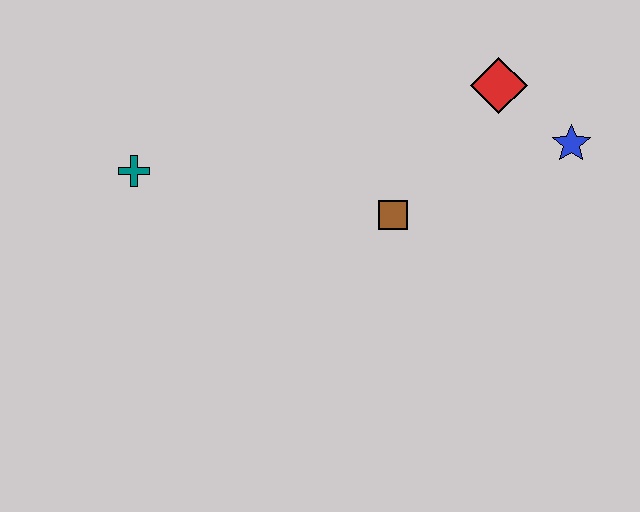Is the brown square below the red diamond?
Yes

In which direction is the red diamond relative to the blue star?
The red diamond is to the left of the blue star.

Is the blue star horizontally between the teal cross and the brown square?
No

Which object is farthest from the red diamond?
The teal cross is farthest from the red diamond.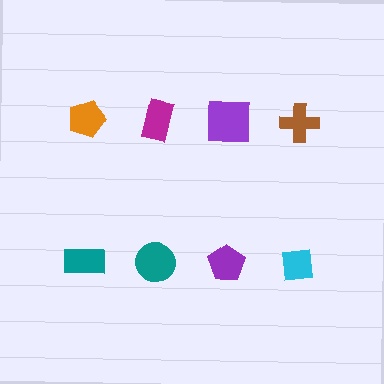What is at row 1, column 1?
An orange pentagon.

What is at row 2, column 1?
A teal rectangle.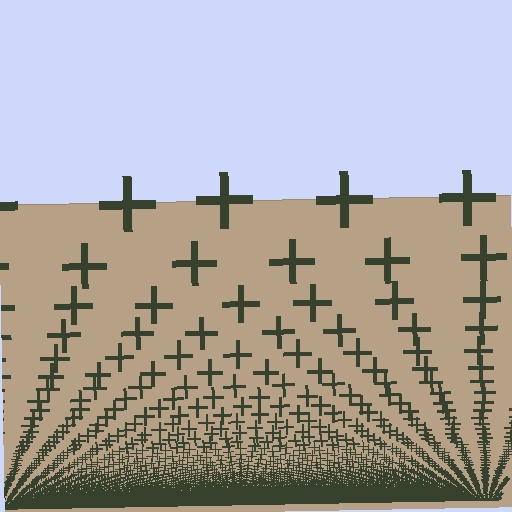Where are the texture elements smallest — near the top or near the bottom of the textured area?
Near the bottom.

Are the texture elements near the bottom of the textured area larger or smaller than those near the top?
Smaller. The gradient is inverted — elements near the bottom are smaller and denser.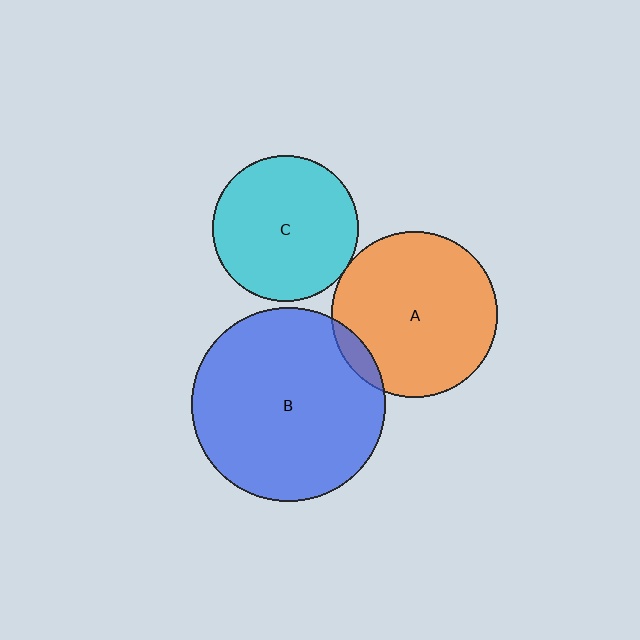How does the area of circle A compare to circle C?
Approximately 1.3 times.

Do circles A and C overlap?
Yes.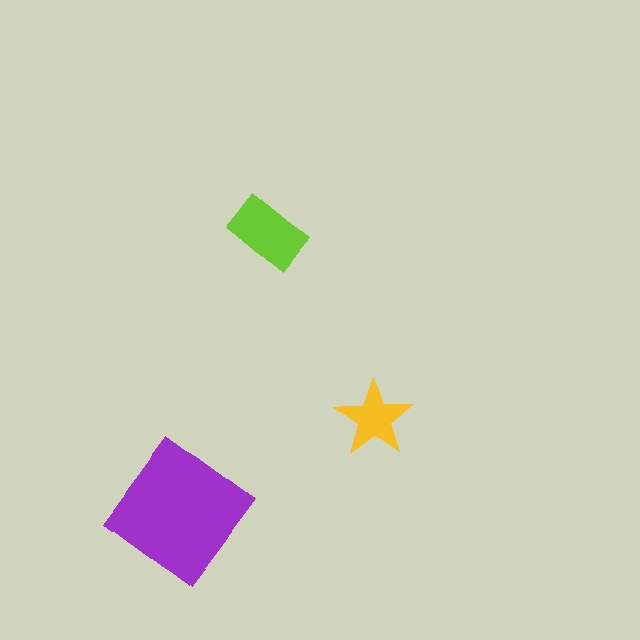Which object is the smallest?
The yellow star.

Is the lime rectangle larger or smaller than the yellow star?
Larger.